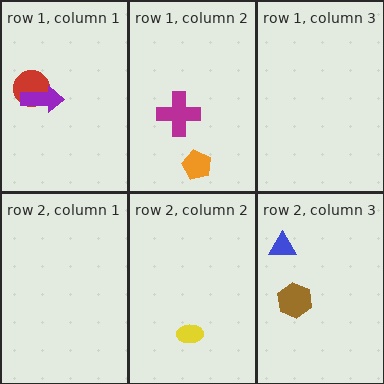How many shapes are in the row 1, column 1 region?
2.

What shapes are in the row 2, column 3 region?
The brown hexagon, the blue triangle.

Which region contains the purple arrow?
The row 1, column 1 region.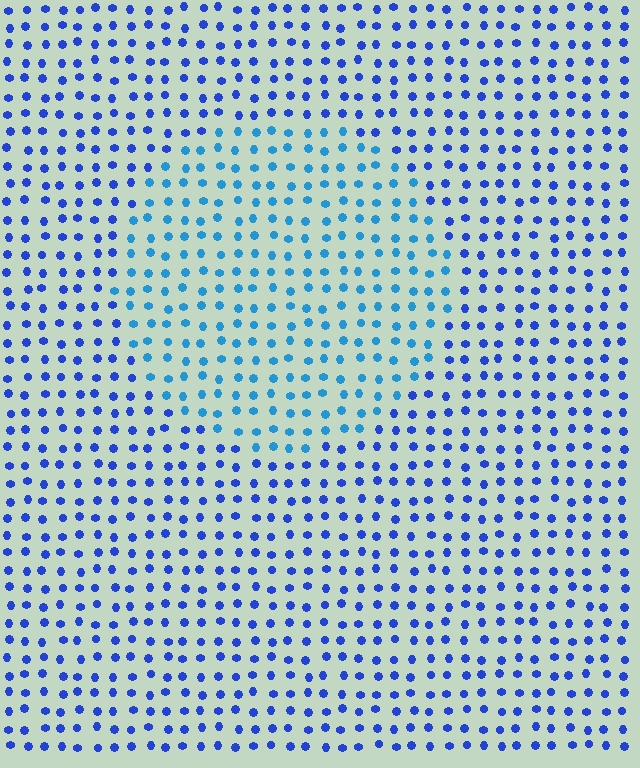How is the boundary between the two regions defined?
The boundary is defined purely by a slight shift in hue (about 29 degrees). Spacing, size, and orientation are identical on both sides.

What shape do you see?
I see a circle.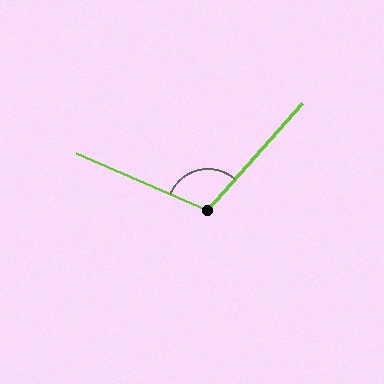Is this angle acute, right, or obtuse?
It is obtuse.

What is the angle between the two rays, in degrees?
Approximately 108 degrees.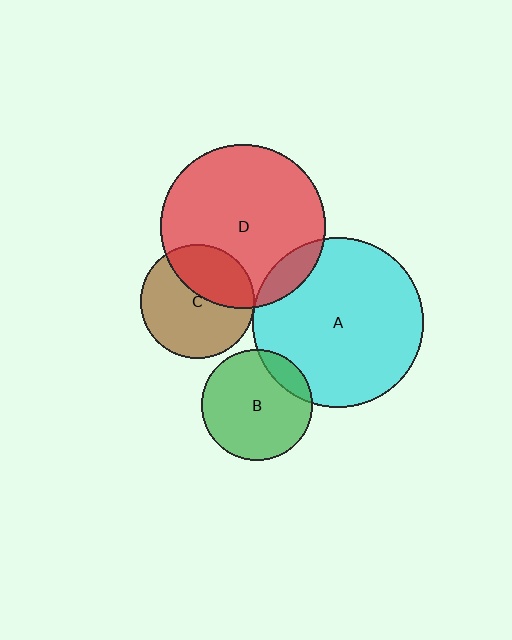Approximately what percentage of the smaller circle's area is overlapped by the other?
Approximately 35%.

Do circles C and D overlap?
Yes.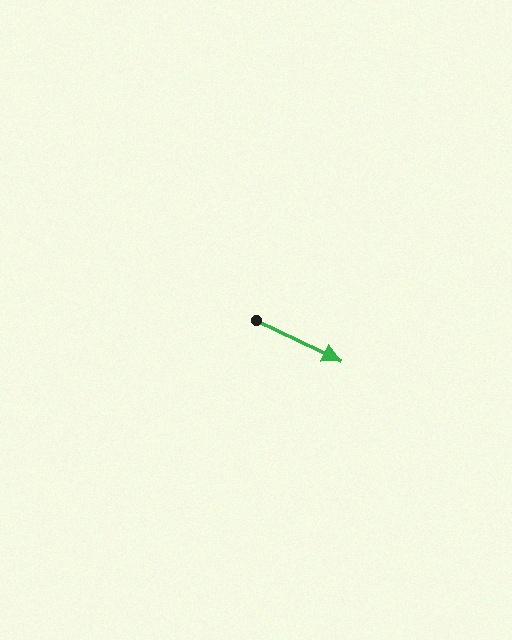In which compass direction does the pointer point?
Southeast.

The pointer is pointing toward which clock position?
Roughly 4 o'clock.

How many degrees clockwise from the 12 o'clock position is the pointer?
Approximately 116 degrees.